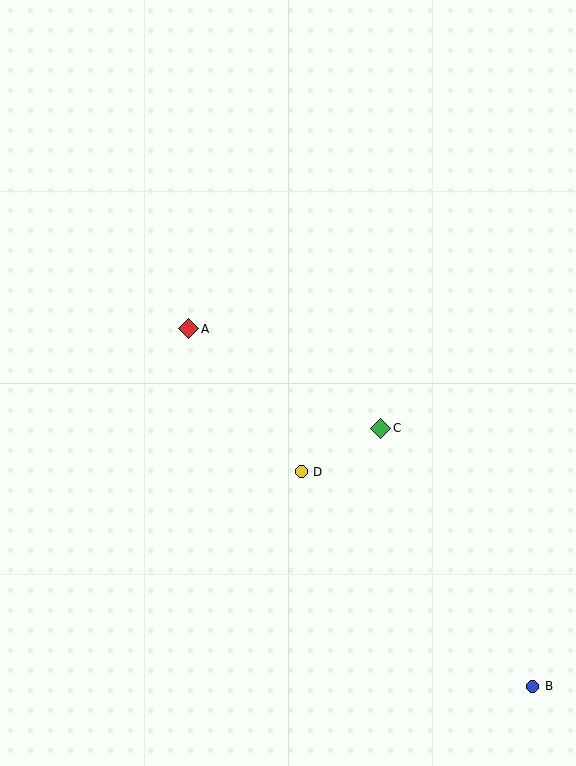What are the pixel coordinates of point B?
Point B is at (533, 686).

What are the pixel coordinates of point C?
Point C is at (381, 428).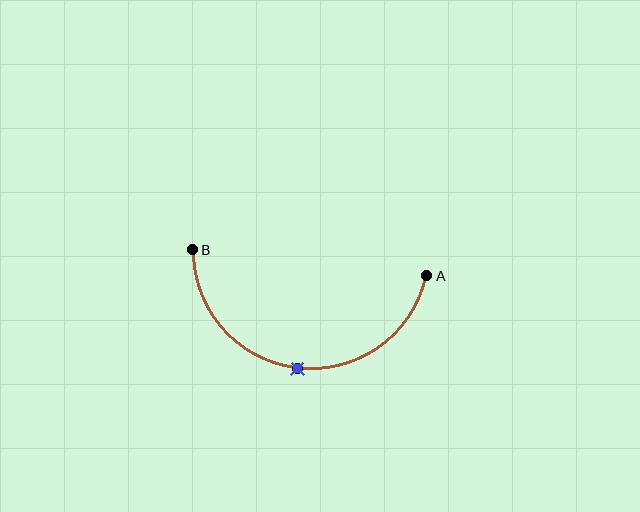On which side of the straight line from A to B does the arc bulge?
The arc bulges below the straight line connecting A and B.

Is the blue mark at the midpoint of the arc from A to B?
Yes. The blue mark lies on the arc at equal arc-length from both A and B — it is the arc midpoint.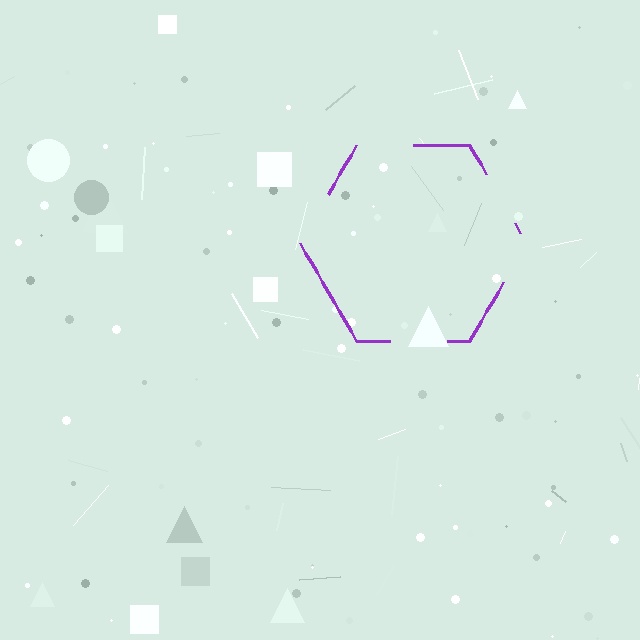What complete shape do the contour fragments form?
The contour fragments form a hexagon.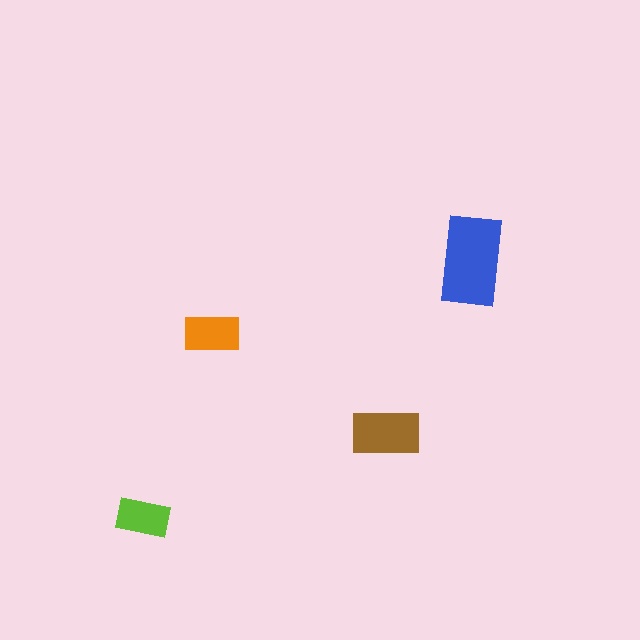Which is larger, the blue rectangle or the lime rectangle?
The blue one.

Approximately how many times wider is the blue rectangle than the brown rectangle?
About 1.5 times wider.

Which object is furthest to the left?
The lime rectangle is leftmost.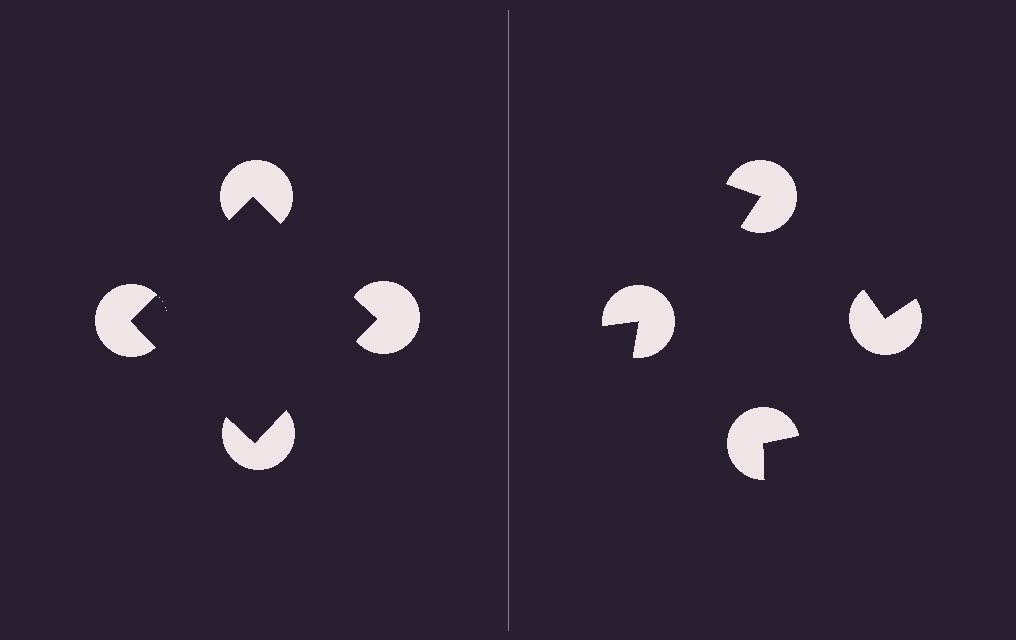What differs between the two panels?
The pac-man discs are positioned identically on both sides; only the wedge orientations differ. On the left they align to a square; on the right they are misaligned.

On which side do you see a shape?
An illusory square appears on the left side. On the right side the wedge cuts are rotated, so no coherent shape forms.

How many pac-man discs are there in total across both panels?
8 — 4 on each side.